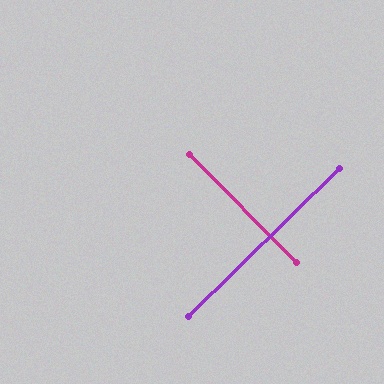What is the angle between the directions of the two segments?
Approximately 90 degrees.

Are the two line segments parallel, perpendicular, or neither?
Perpendicular — they meet at approximately 90°.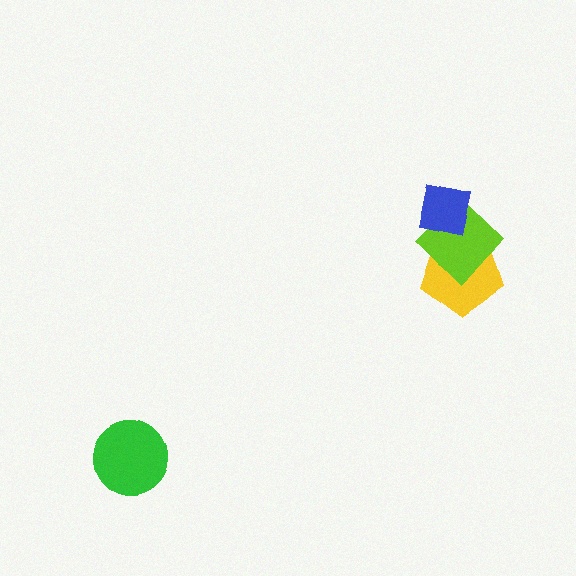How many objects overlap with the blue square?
2 objects overlap with the blue square.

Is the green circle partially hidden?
No, no other shape covers it.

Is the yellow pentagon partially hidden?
Yes, it is partially covered by another shape.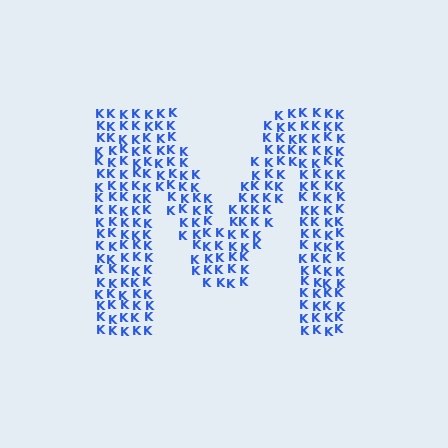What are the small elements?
The small elements are letter K's.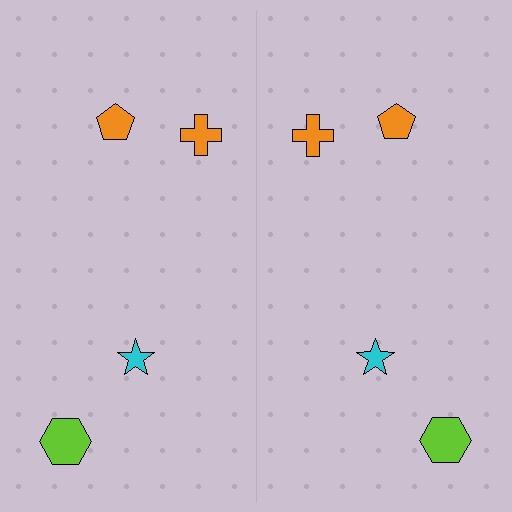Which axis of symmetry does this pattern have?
The pattern has a vertical axis of symmetry running through the center of the image.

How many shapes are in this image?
There are 8 shapes in this image.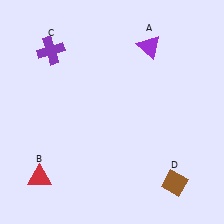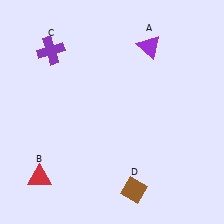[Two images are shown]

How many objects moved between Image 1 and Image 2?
1 object moved between the two images.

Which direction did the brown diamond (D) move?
The brown diamond (D) moved left.